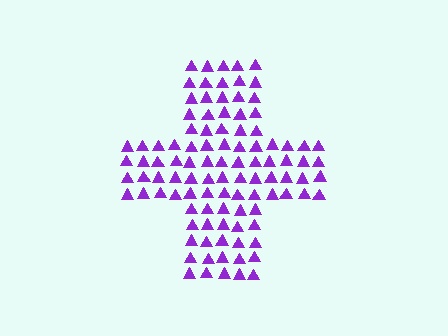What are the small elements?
The small elements are triangles.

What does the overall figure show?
The overall figure shows a cross.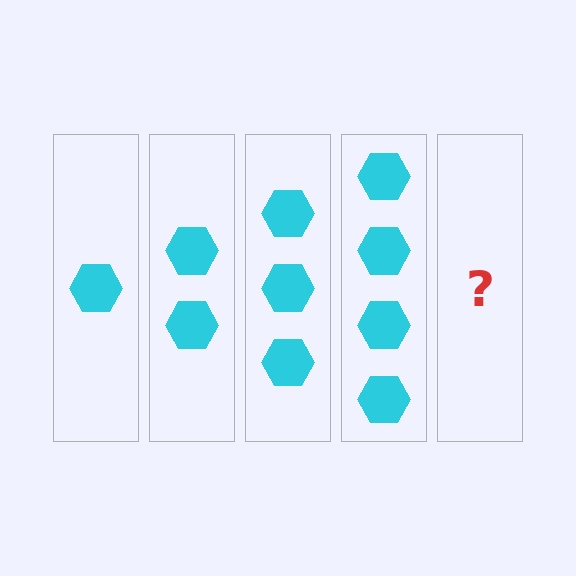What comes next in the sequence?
The next element should be 5 hexagons.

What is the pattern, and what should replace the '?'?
The pattern is that each step adds one more hexagon. The '?' should be 5 hexagons.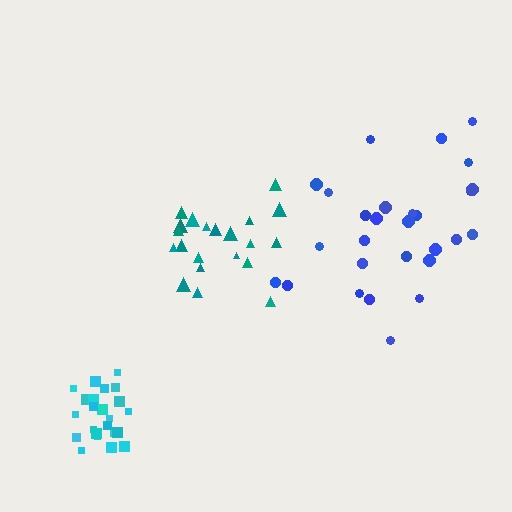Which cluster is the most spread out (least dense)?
Blue.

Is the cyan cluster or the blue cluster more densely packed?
Cyan.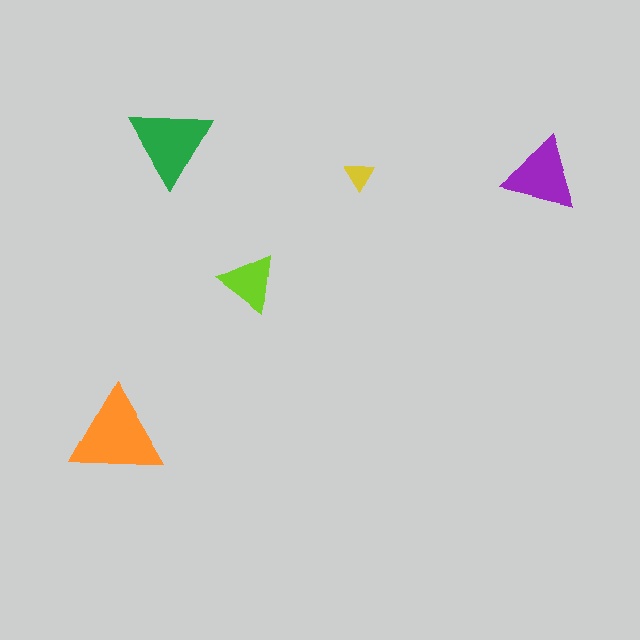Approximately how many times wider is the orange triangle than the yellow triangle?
About 3 times wider.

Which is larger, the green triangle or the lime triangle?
The green one.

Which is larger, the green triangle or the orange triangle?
The orange one.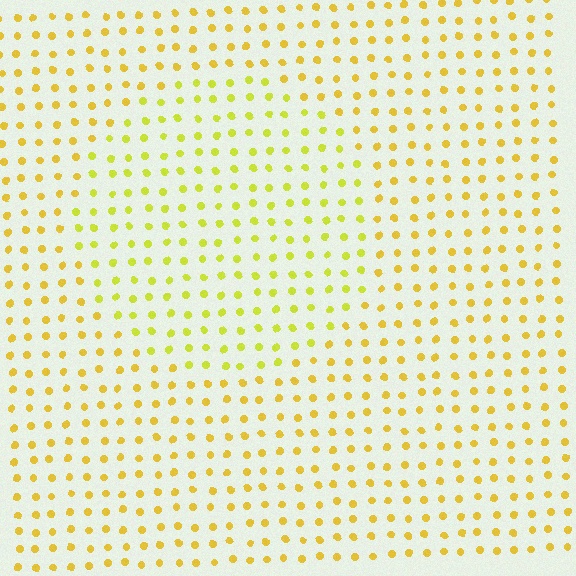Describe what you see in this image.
The image is filled with small yellow elements in a uniform arrangement. A circle-shaped region is visible where the elements are tinted to a slightly different hue, forming a subtle color boundary.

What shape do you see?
I see a circle.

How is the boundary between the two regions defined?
The boundary is defined purely by a slight shift in hue (about 21 degrees). Spacing, size, and orientation are identical on both sides.